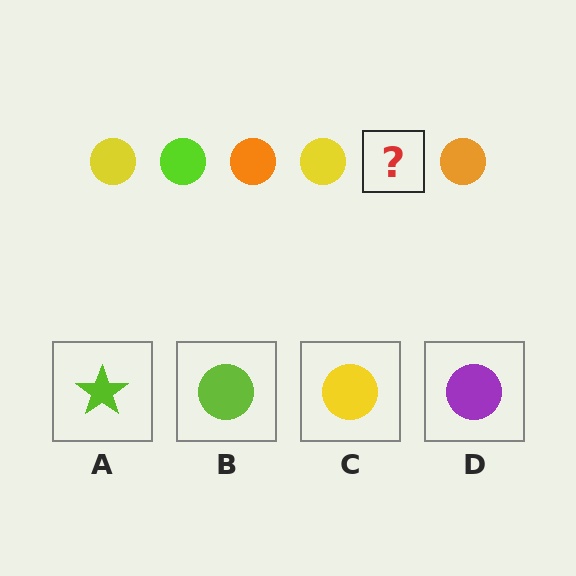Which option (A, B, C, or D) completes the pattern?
B.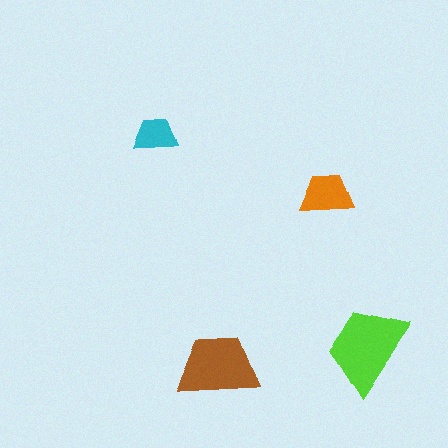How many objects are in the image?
There are 4 objects in the image.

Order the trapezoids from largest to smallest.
the lime one, the brown one, the orange one, the cyan one.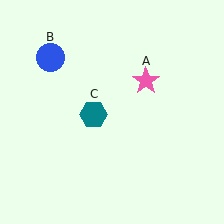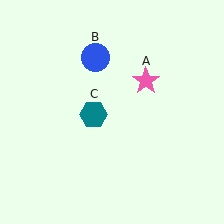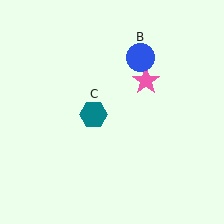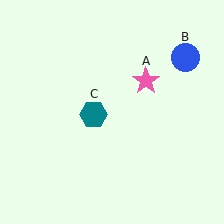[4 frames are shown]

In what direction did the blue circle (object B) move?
The blue circle (object B) moved right.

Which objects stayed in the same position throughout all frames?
Pink star (object A) and teal hexagon (object C) remained stationary.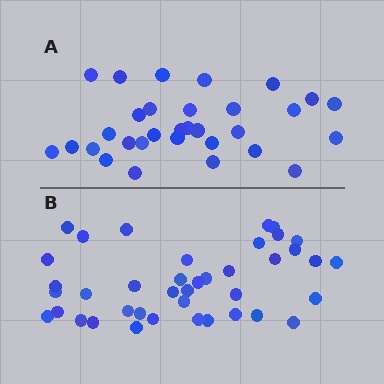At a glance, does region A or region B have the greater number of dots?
Region B (the bottom region) has more dots.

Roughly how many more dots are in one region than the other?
Region B has roughly 8 or so more dots than region A.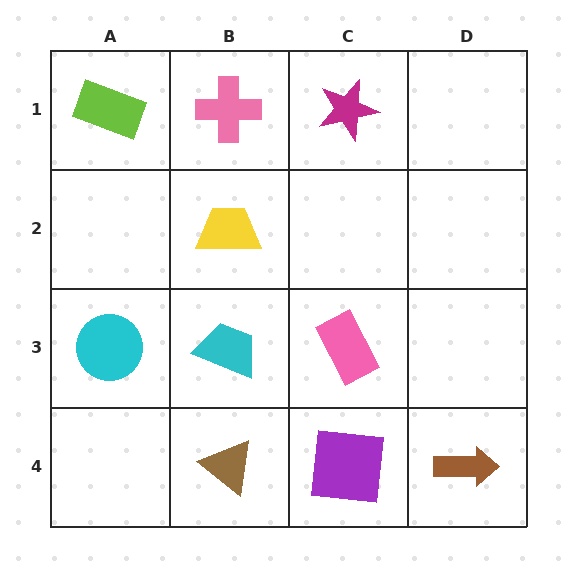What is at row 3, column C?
A pink rectangle.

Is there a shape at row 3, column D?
No, that cell is empty.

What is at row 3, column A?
A cyan circle.